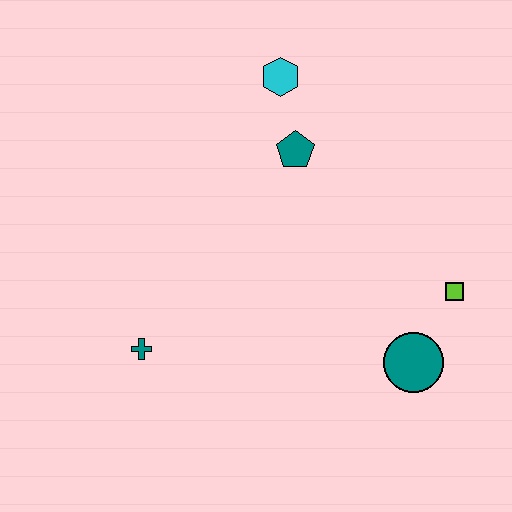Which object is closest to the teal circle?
The lime square is closest to the teal circle.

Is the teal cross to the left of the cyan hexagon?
Yes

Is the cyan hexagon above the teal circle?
Yes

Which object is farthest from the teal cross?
The lime square is farthest from the teal cross.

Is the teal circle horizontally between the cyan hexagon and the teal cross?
No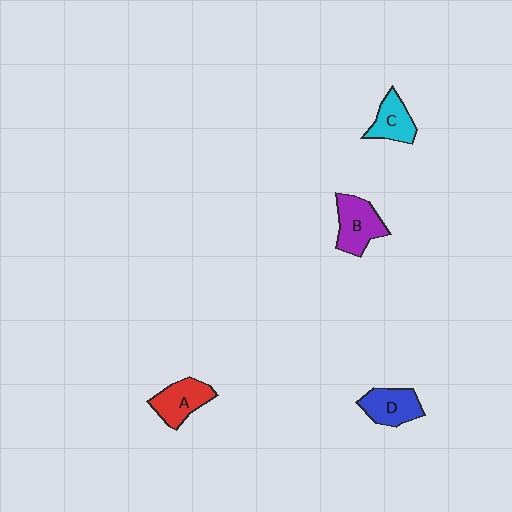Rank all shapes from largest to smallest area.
From largest to smallest: B (purple), A (red), D (blue), C (cyan).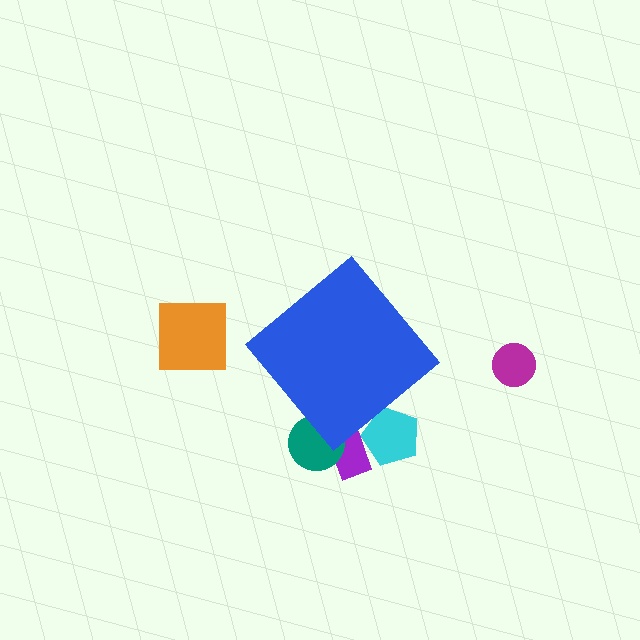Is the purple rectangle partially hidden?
Yes, the purple rectangle is partially hidden behind the blue diamond.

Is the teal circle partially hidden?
Yes, the teal circle is partially hidden behind the blue diamond.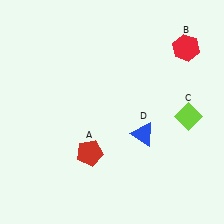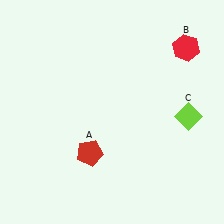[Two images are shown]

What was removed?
The blue triangle (D) was removed in Image 2.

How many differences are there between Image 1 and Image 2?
There is 1 difference between the two images.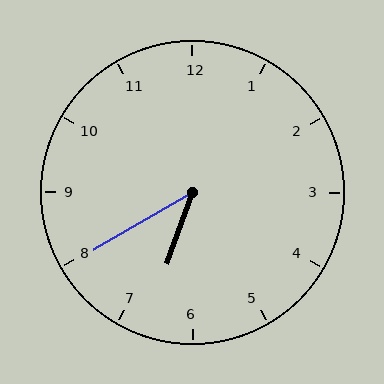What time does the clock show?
6:40.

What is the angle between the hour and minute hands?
Approximately 40 degrees.